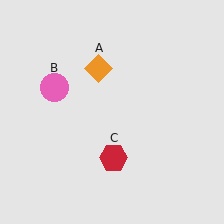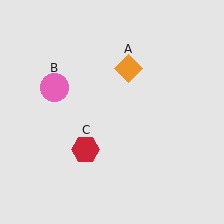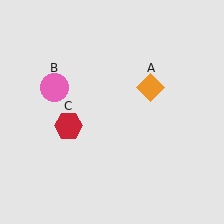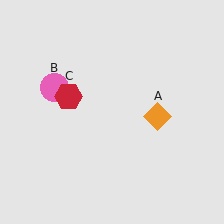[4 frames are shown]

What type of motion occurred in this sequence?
The orange diamond (object A), red hexagon (object C) rotated clockwise around the center of the scene.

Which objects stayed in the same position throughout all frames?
Pink circle (object B) remained stationary.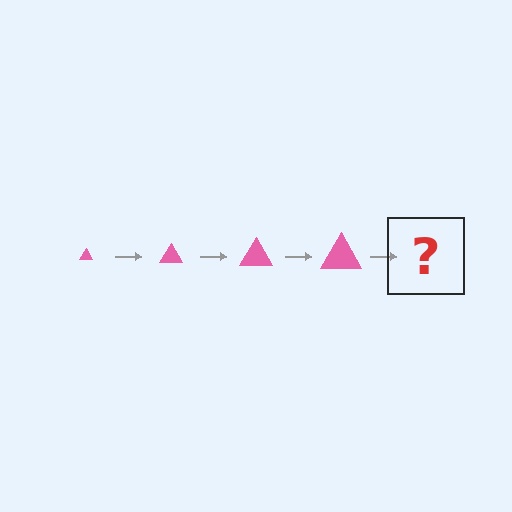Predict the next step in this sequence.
The next step is a pink triangle, larger than the previous one.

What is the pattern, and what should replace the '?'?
The pattern is that the triangle gets progressively larger each step. The '?' should be a pink triangle, larger than the previous one.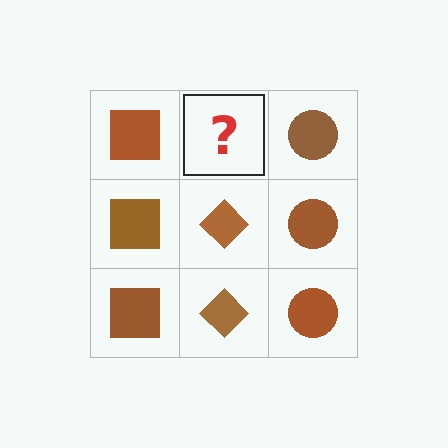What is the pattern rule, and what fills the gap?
The rule is that each column has a consistent shape. The gap should be filled with a brown diamond.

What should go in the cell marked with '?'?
The missing cell should contain a brown diamond.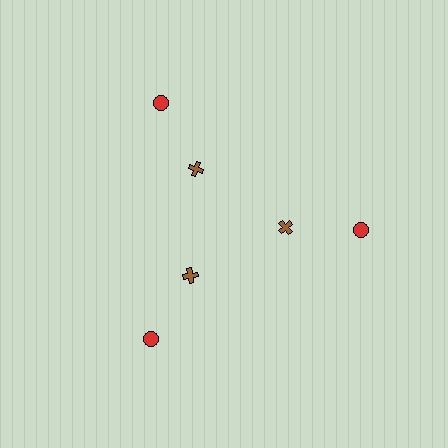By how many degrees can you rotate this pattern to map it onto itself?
The pattern maps onto itself every 120 degrees of rotation.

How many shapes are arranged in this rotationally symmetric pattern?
There are 6 shapes, arranged in 3 groups of 2.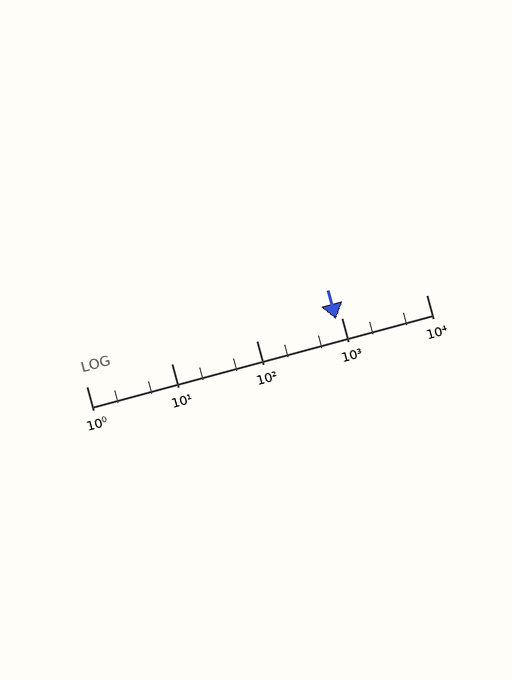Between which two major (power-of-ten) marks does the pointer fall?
The pointer is between 100 and 1000.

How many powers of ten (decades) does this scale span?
The scale spans 4 decades, from 1 to 10000.